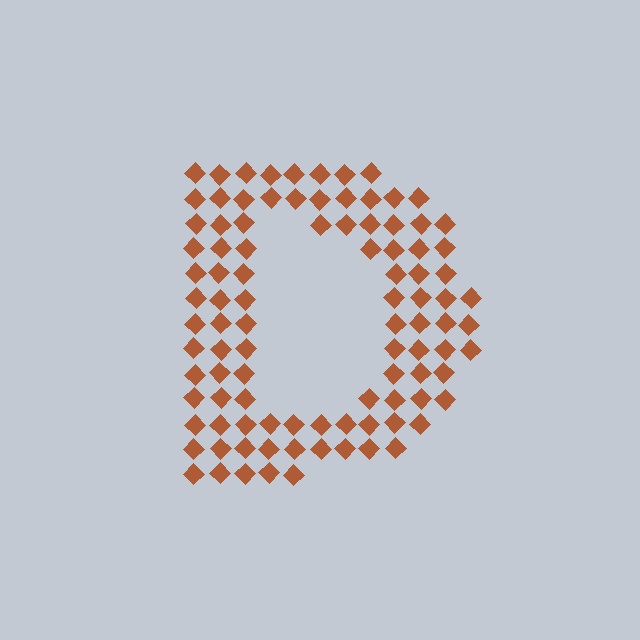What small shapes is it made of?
It is made of small diamonds.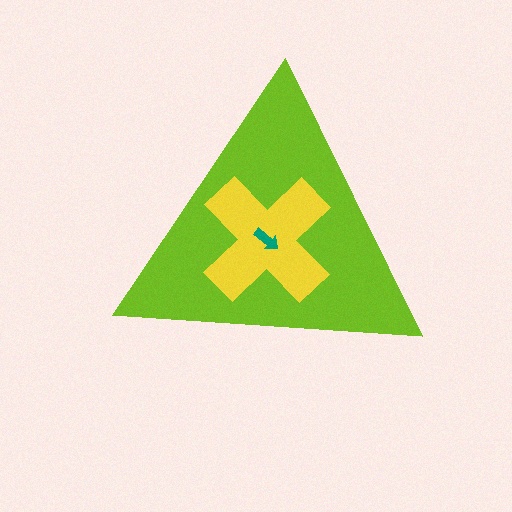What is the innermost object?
The teal arrow.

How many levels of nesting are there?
3.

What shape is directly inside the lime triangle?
The yellow cross.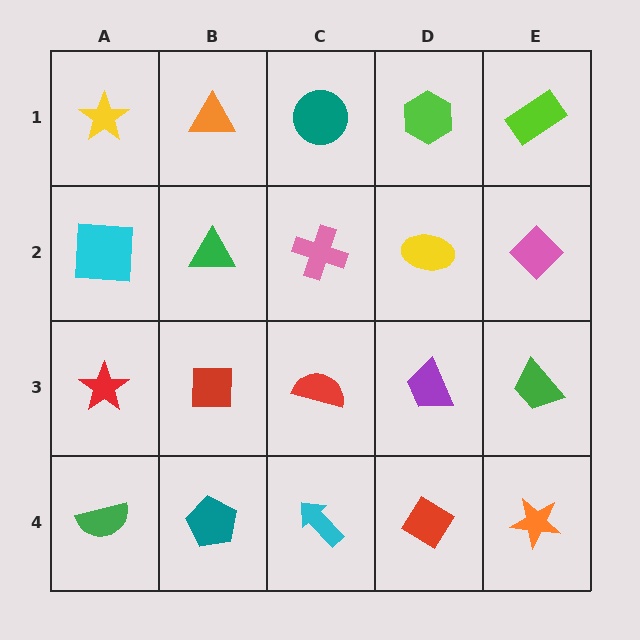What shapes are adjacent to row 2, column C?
A teal circle (row 1, column C), a red semicircle (row 3, column C), a green triangle (row 2, column B), a yellow ellipse (row 2, column D).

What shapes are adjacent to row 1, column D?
A yellow ellipse (row 2, column D), a teal circle (row 1, column C), a lime rectangle (row 1, column E).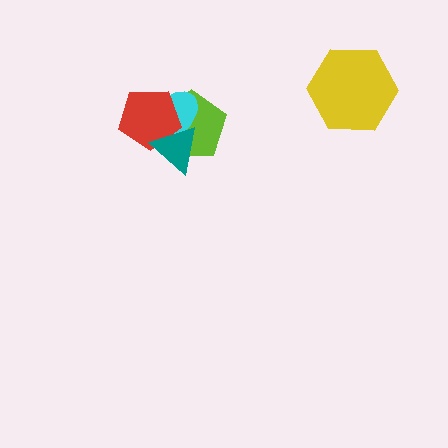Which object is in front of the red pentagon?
The teal triangle is in front of the red pentagon.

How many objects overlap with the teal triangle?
3 objects overlap with the teal triangle.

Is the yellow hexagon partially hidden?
No, no other shape covers it.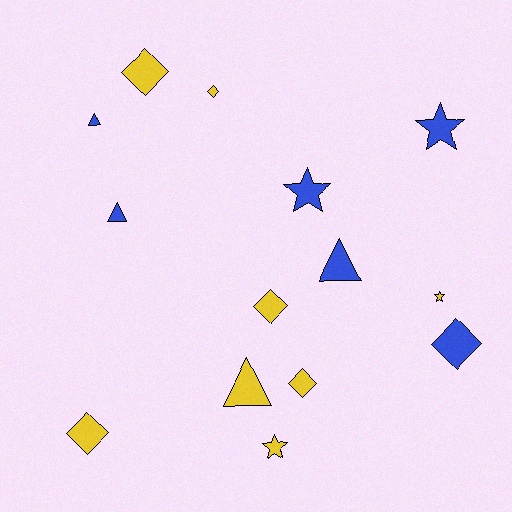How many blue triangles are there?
There are 3 blue triangles.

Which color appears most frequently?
Yellow, with 8 objects.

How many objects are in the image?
There are 14 objects.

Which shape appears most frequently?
Diamond, with 6 objects.